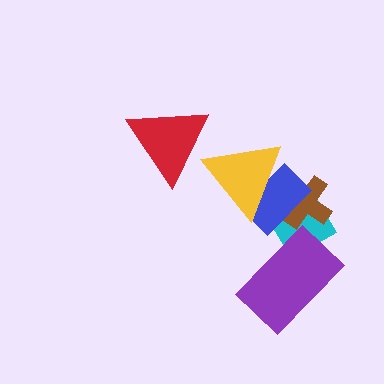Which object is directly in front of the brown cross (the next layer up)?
The blue rectangle is directly in front of the brown cross.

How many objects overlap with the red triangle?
1 object overlaps with the red triangle.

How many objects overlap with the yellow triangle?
3 objects overlap with the yellow triangle.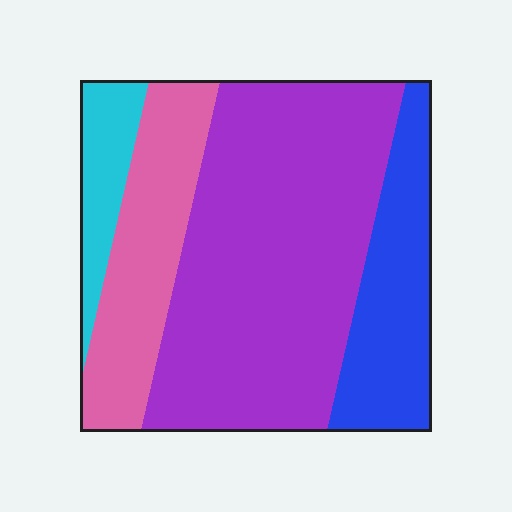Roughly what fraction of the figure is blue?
Blue covers around 20% of the figure.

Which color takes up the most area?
Purple, at roughly 55%.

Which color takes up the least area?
Cyan, at roughly 10%.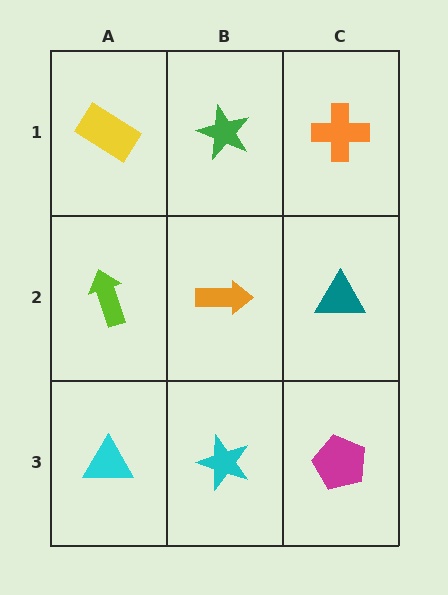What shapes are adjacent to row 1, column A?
A lime arrow (row 2, column A), a green star (row 1, column B).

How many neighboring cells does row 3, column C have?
2.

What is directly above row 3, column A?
A lime arrow.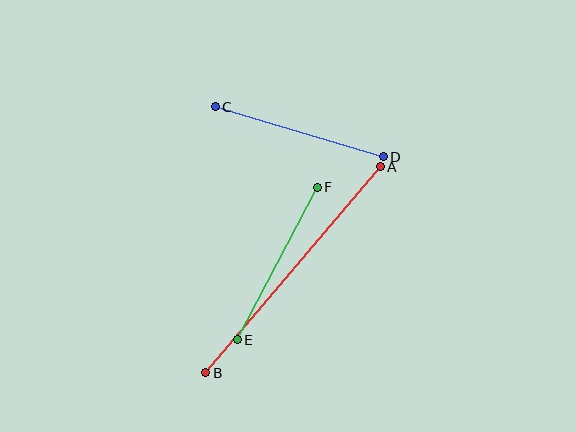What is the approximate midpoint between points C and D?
The midpoint is at approximately (299, 132) pixels.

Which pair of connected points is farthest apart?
Points A and B are farthest apart.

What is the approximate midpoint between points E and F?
The midpoint is at approximately (277, 263) pixels.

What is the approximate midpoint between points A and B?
The midpoint is at approximately (293, 270) pixels.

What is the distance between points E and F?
The distance is approximately 172 pixels.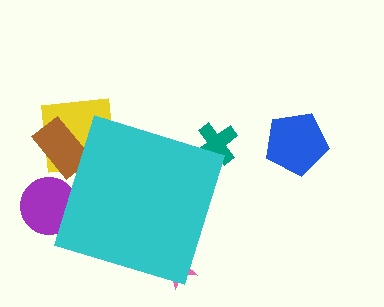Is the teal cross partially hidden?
Yes, the teal cross is partially hidden behind the cyan diamond.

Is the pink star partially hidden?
Yes, the pink star is partially hidden behind the cyan diamond.